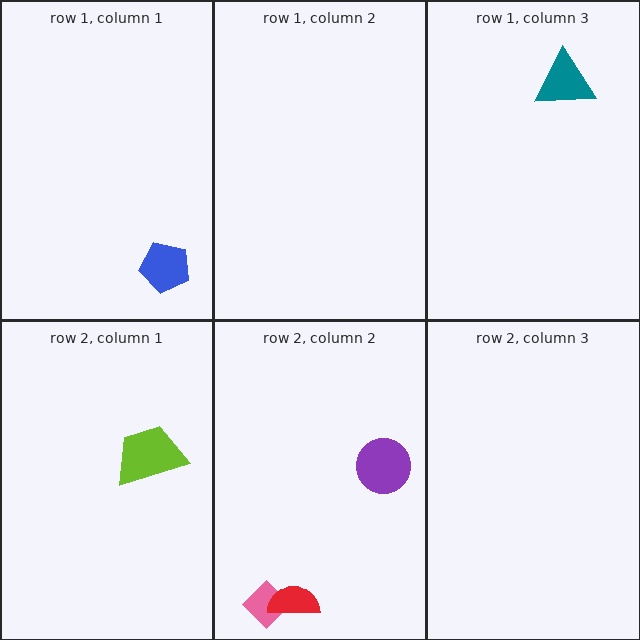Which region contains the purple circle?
The row 2, column 2 region.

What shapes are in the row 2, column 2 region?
The purple circle, the pink diamond, the red semicircle.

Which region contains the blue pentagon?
The row 1, column 1 region.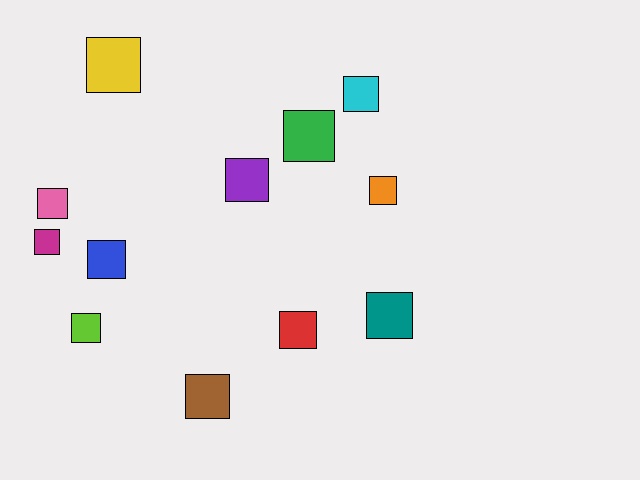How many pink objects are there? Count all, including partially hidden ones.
There is 1 pink object.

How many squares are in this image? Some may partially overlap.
There are 12 squares.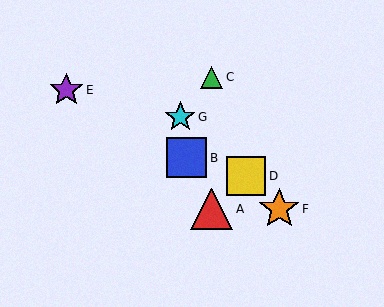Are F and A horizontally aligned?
Yes, both are at y≈209.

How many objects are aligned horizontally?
2 objects (A, F) are aligned horizontally.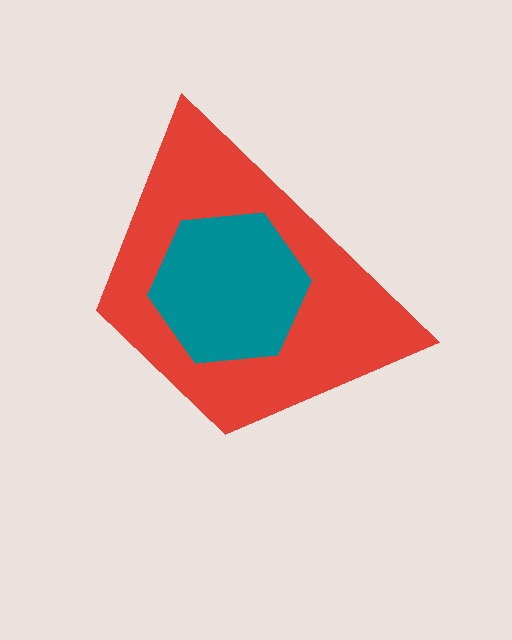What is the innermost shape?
The teal hexagon.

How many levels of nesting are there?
2.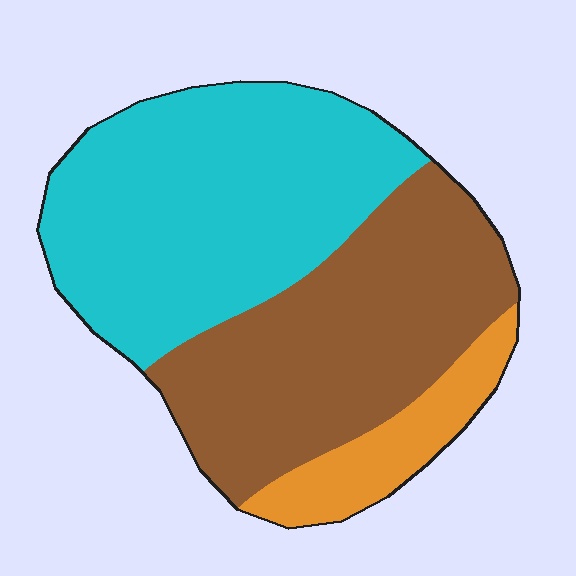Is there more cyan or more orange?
Cyan.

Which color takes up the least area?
Orange, at roughly 10%.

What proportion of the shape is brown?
Brown covers roughly 40% of the shape.